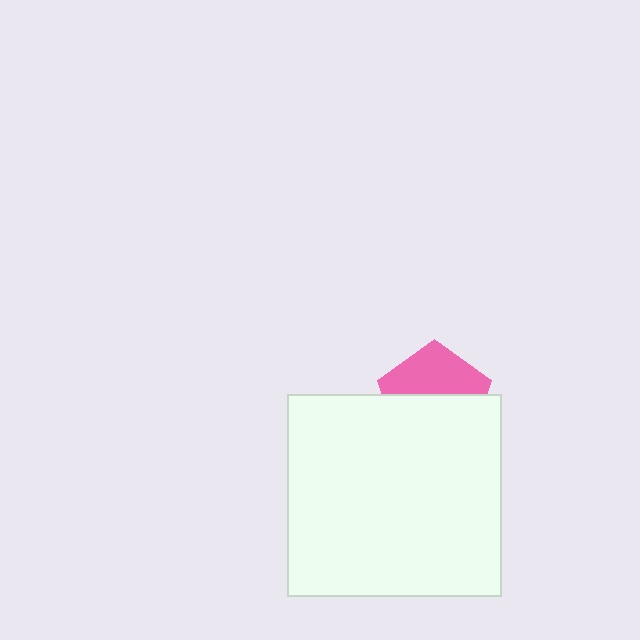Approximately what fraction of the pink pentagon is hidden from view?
Roughly 56% of the pink pentagon is hidden behind the white rectangle.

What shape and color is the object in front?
The object in front is a white rectangle.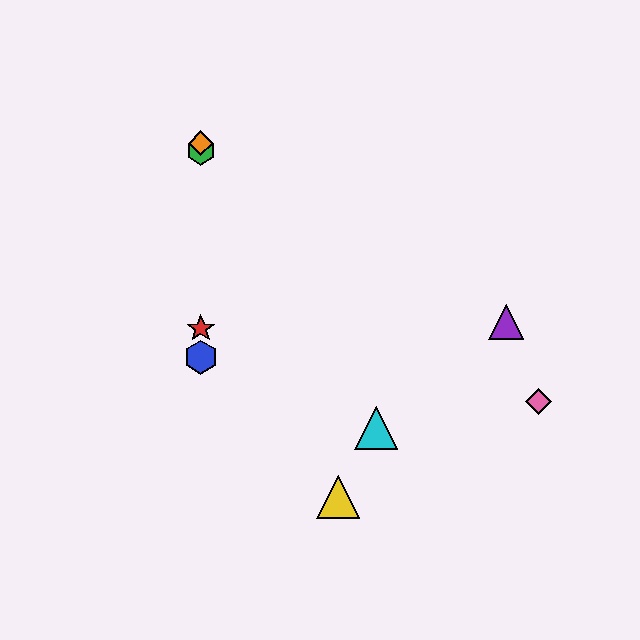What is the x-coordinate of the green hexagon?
The green hexagon is at x≈201.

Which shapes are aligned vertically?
The red star, the blue hexagon, the green hexagon, the orange diamond are aligned vertically.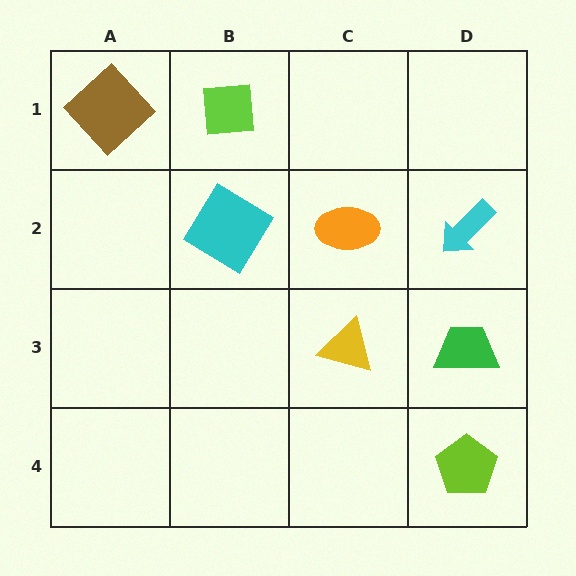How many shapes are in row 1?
2 shapes.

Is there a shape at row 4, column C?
No, that cell is empty.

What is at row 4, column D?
A lime pentagon.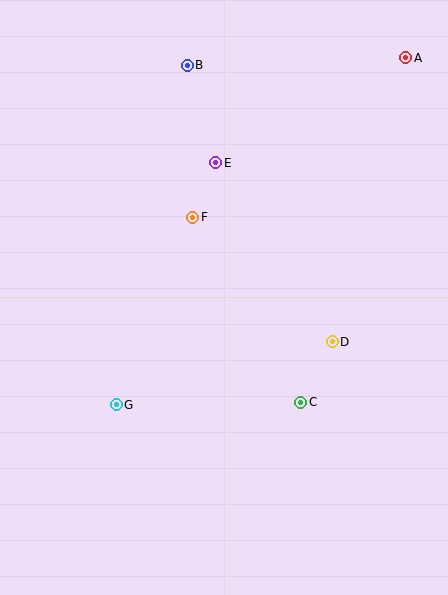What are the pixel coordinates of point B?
Point B is at (187, 65).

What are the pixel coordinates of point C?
Point C is at (301, 402).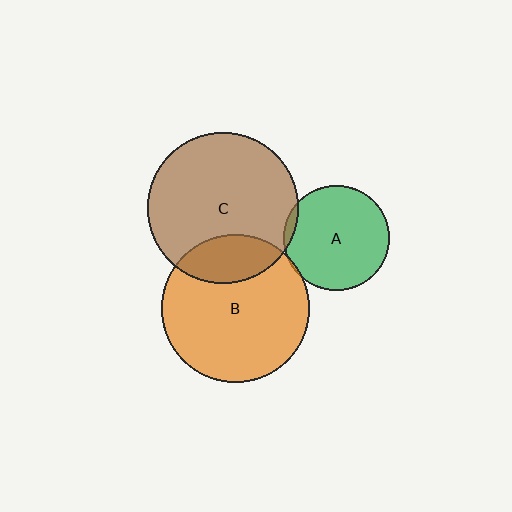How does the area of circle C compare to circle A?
Approximately 2.0 times.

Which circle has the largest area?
Circle C (brown).